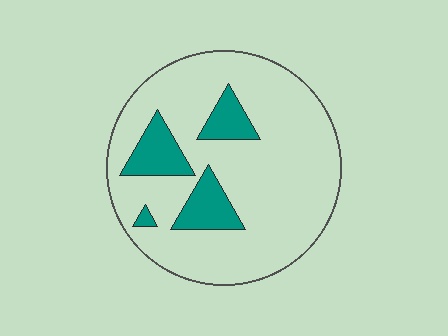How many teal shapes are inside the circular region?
4.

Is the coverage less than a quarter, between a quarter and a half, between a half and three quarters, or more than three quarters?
Less than a quarter.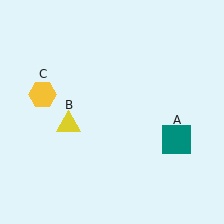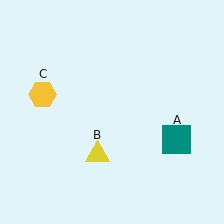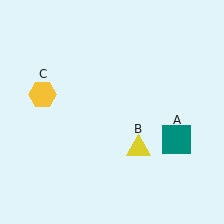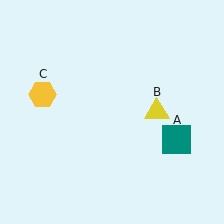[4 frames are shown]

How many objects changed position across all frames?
1 object changed position: yellow triangle (object B).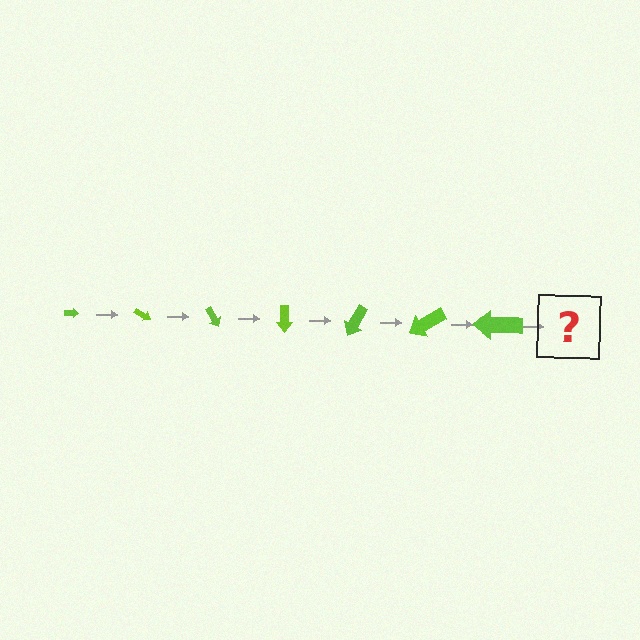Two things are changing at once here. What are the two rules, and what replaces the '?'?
The two rules are that the arrow grows larger each step and it rotates 30 degrees each step. The '?' should be an arrow, larger than the previous one and rotated 210 degrees from the start.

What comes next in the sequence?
The next element should be an arrow, larger than the previous one and rotated 210 degrees from the start.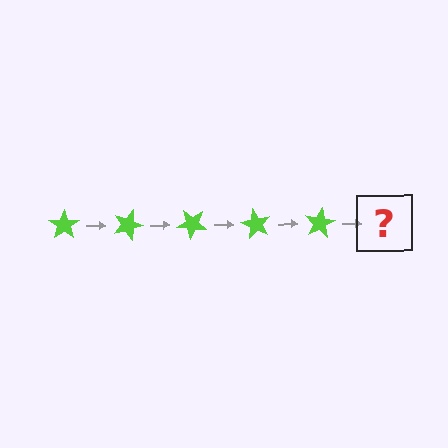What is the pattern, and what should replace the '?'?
The pattern is that the star rotates 20 degrees each step. The '?' should be a lime star rotated 100 degrees.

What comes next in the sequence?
The next element should be a lime star rotated 100 degrees.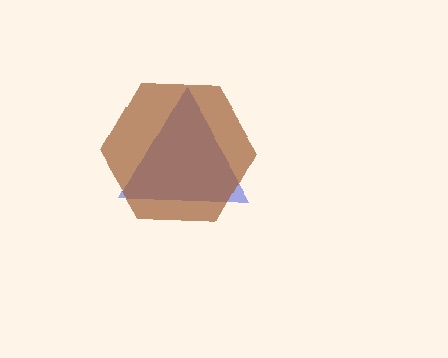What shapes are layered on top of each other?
The layered shapes are: a blue triangle, a brown hexagon.